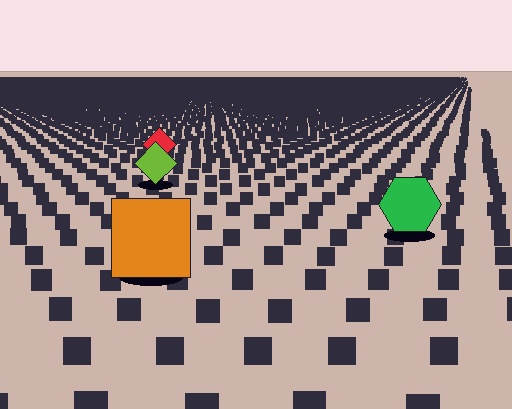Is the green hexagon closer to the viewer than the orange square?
No. The orange square is closer — you can tell from the texture gradient: the ground texture is coarser near it.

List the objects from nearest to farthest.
From nearest to farthest: the orange square, the green hexagon, the lime diamond, the red diamond.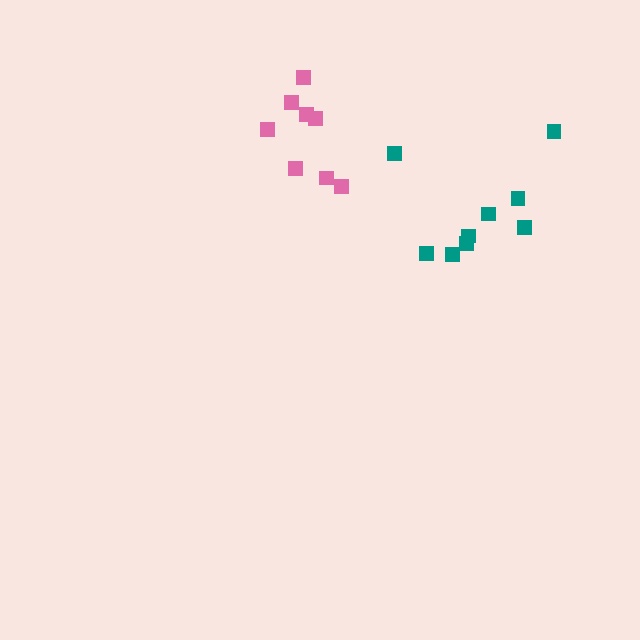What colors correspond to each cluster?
The clusters are colored: teal, pink.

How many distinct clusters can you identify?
There are 2 distinct clusters.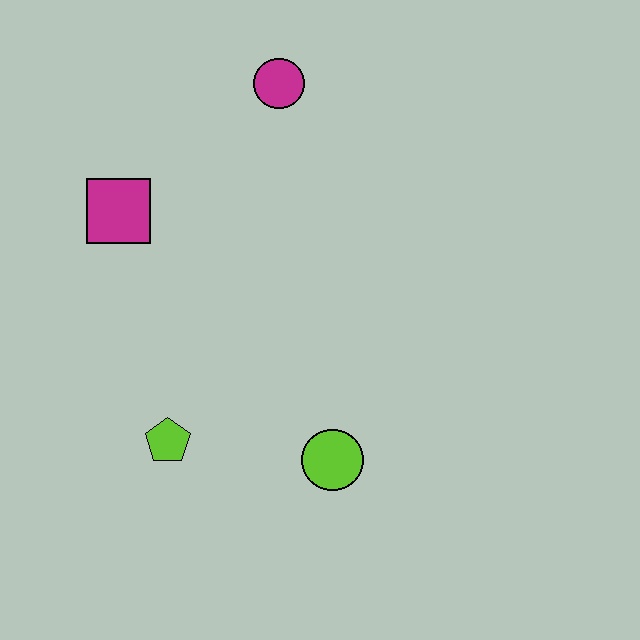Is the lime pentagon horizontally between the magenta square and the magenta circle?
Yes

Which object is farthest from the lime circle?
The magenta circle is farthest from the lime circle.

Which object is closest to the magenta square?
The magenta circle is closest to the magenta square.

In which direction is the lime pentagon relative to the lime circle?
The lime pentagon is to the left of the lime circle.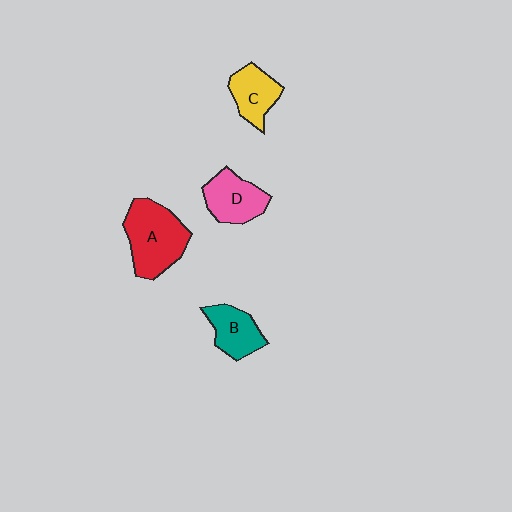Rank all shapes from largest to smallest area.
From largest to smallest: A (red), D (pink), B (teal), C (yellow).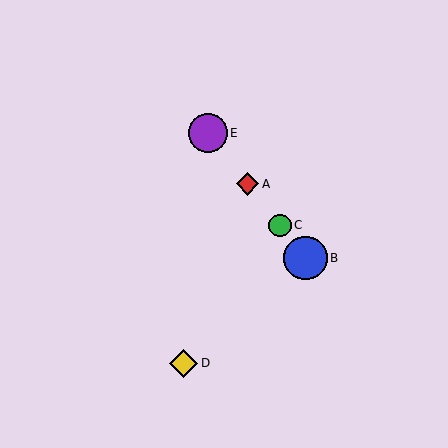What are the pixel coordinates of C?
Object C is at (280, 225).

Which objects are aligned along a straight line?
Objects A, B, C, E are aligned along a straight line.